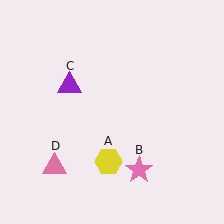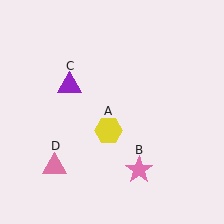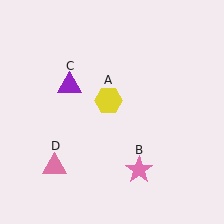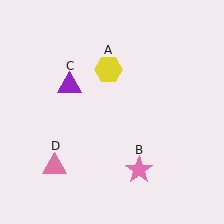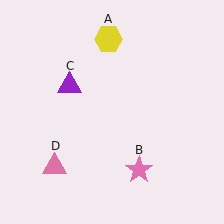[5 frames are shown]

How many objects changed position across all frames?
1 object changed position: yellow hexagon (object A).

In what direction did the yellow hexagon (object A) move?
The yellow hexagon (object A) moved up.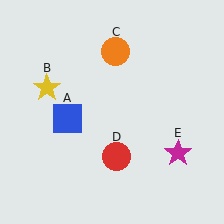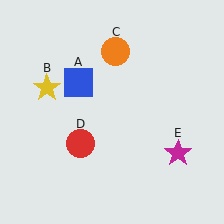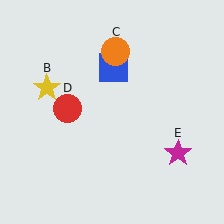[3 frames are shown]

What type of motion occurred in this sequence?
The blue square (object A), red circle (object D) rotated clockwise around the center of the scene.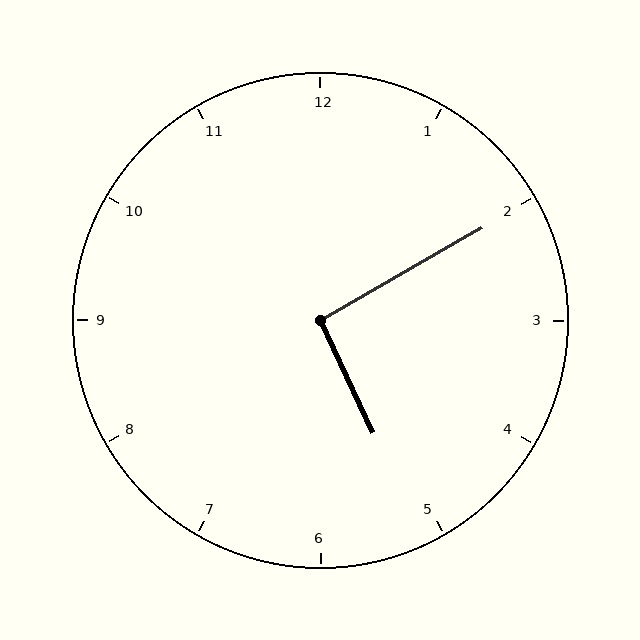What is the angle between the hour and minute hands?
Approximately 95 degrees.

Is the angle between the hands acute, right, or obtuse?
It is right.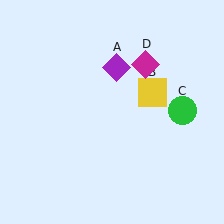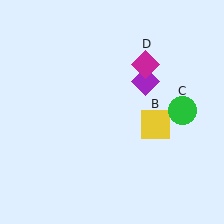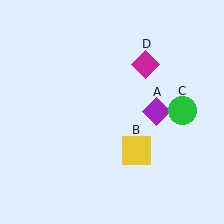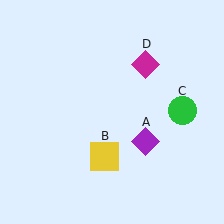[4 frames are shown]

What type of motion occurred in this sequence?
The purple diamond (object A), yellow square (object B) rotated clockwise around the center of the scene.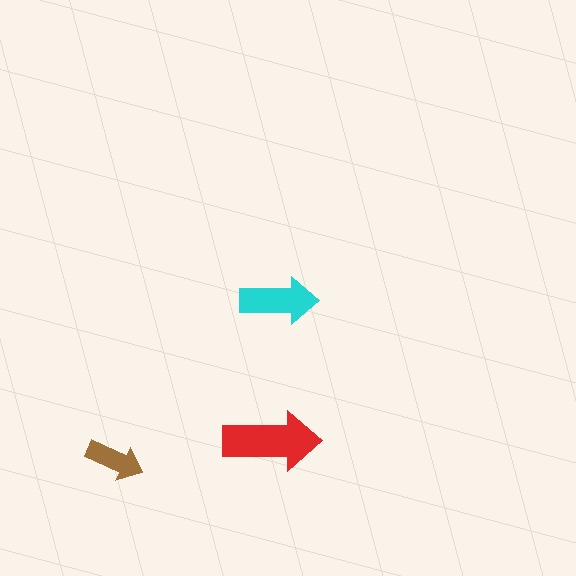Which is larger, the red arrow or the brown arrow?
The red one.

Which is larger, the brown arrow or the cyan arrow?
The cyan one.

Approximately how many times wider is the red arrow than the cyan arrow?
About 1.5 times wider.